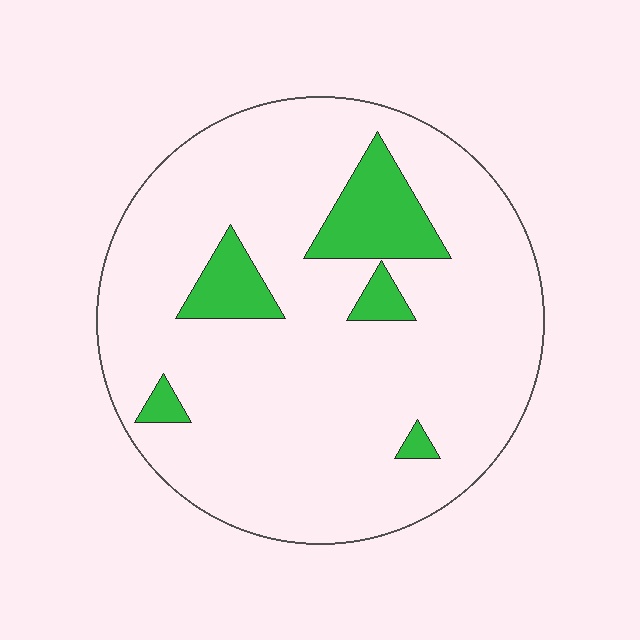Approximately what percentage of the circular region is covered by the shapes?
Approximately 10%.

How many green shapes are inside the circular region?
5.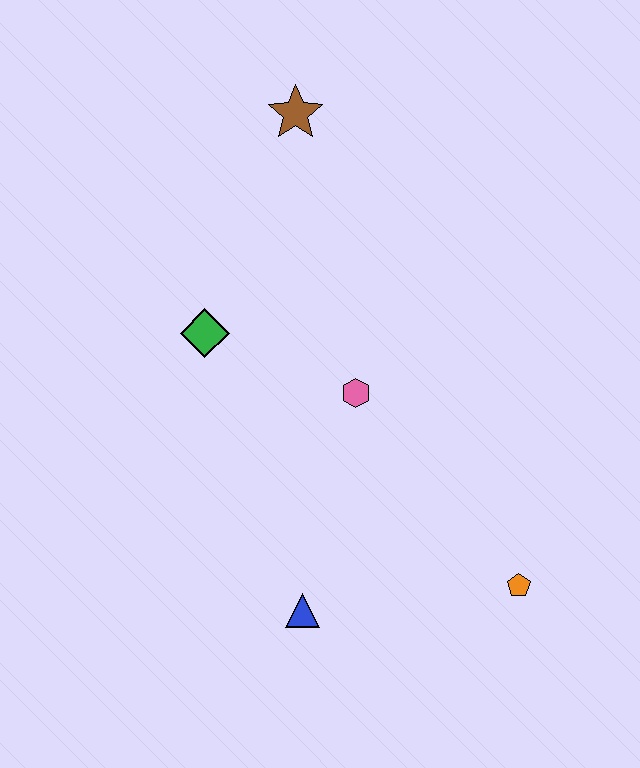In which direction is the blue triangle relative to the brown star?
The blue triangle is below the brown star.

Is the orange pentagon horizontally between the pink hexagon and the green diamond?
No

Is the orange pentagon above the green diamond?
No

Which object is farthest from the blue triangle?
The brown star is farthest from the blue triangle.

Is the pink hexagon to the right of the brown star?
Yes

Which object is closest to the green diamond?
The pink hexagon is closest to the green diamond.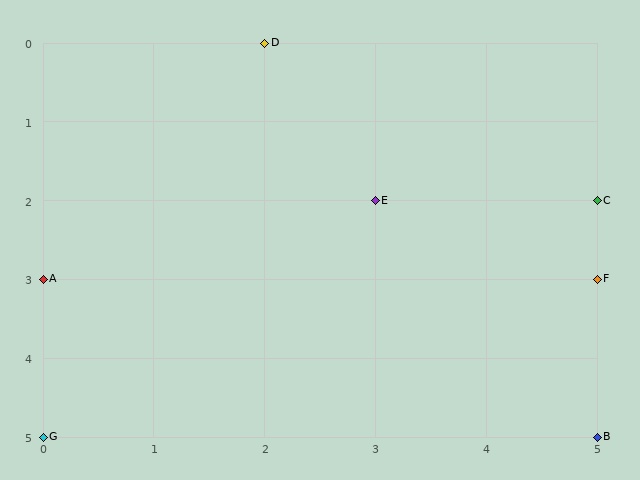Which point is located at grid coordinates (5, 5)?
Point B is at (5, 5).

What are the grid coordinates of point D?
Point D is at grid coordinates (2, 0).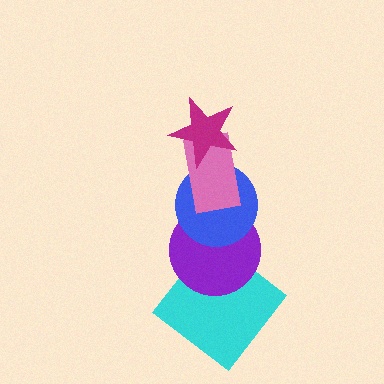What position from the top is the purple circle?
The purple circle is 4th from the top.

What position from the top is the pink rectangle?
The pink rectangle is 2nd from the top.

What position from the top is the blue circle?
The blue circle is 3rd from the top.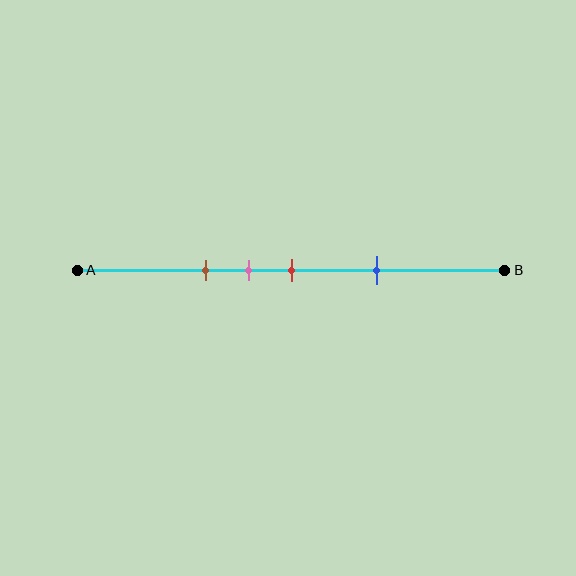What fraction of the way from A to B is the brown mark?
The brown mark is approximately 30% (0.3) of the way from A to B.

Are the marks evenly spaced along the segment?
No, the marks are not evenly spaced.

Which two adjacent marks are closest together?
The pink and red marks are the closest adjacent pair.